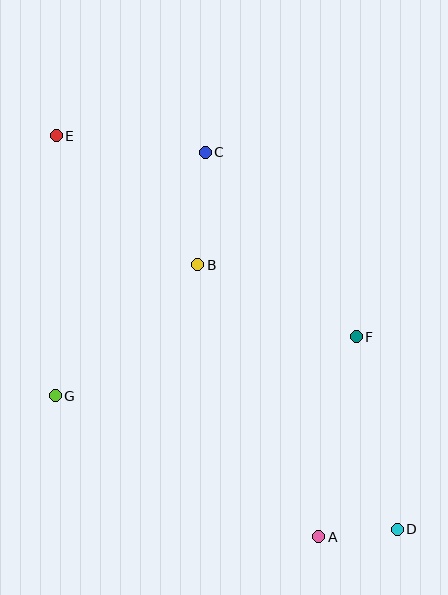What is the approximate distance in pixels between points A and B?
The distance between A and B is approximately 298 pixels.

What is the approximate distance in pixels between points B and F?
The distance between B and F is approximately 174 pixels.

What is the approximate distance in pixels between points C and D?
The distance between C and D is approximately 423 pixels.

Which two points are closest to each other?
Points A and D are closest to each other.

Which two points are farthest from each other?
Points D and E are farthest from each other.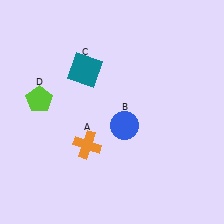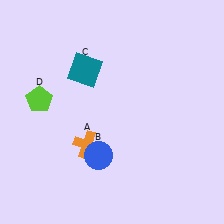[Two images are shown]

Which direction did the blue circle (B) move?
The blue circle (B) moved down.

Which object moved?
The blue circle (B) moved down.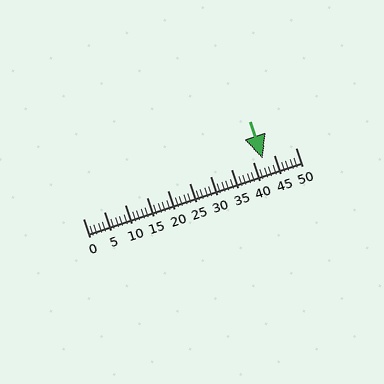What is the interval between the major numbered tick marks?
The major tick marks are spaced 5 units apart.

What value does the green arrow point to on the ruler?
The green arrow points to approximately 42.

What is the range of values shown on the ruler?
The ruler shows values from 0 to 50.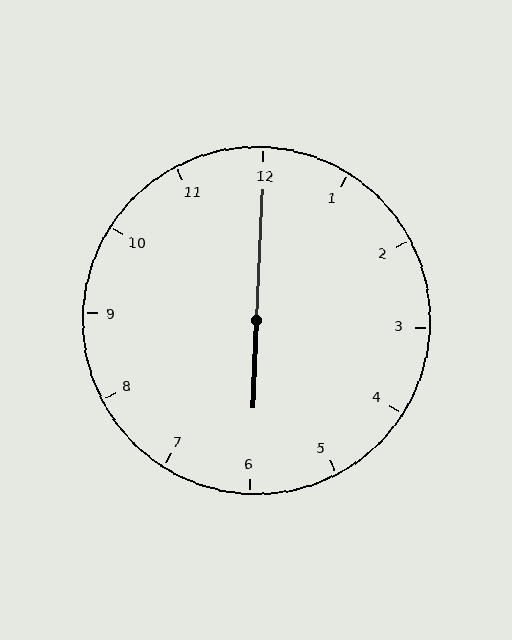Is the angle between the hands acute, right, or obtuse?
It is obtuse.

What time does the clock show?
6:00.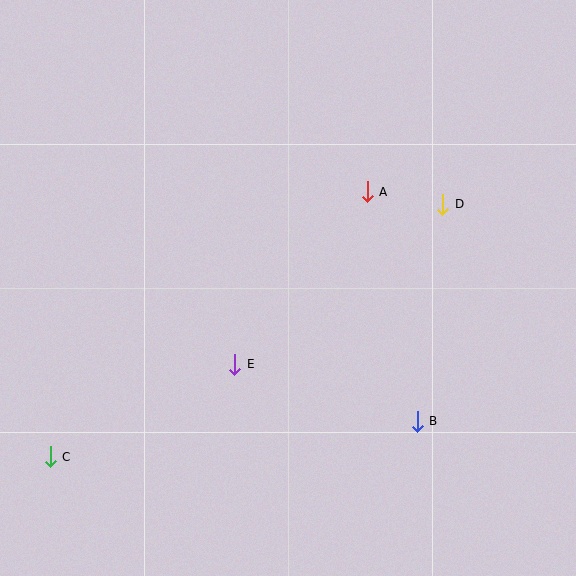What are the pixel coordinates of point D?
Point D is at (443, 204).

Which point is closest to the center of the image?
Point E at (235, 364) is closest to the center.